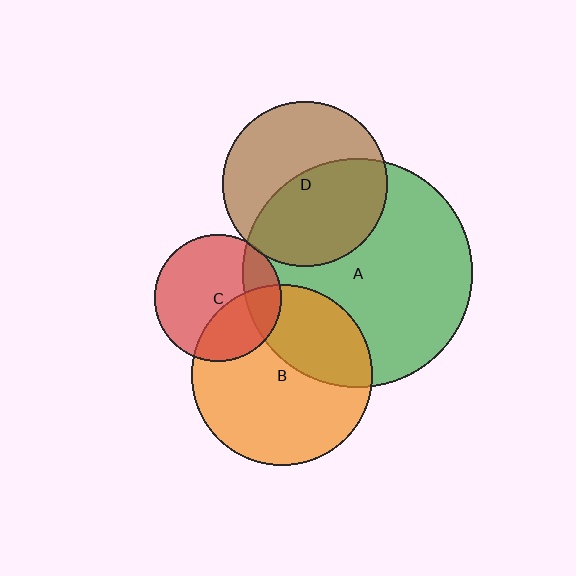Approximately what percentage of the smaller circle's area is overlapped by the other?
Approximately 20%.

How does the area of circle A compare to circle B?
Approximately 1.6 times.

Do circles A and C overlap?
Yes.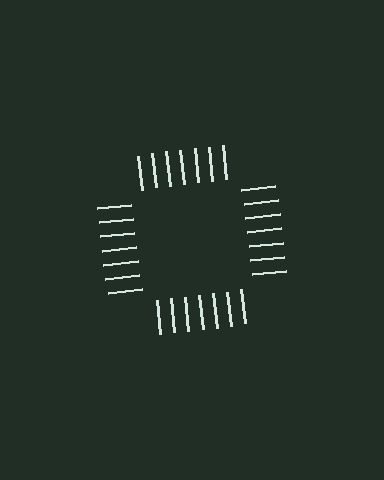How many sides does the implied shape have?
4 sides — the line-ends trace a square.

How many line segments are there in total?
28 — 7 along each of the 4 edges.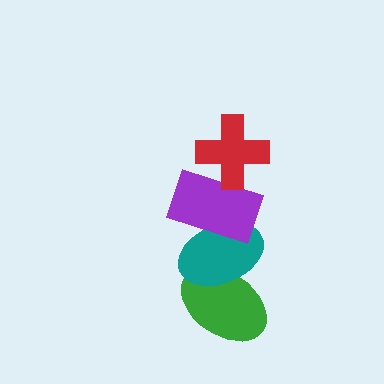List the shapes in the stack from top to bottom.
From top to bottom: the red cross, the purple rectangle, the teal ellipse, the green ellipse.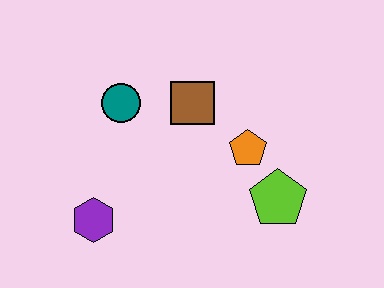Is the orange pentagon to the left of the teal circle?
No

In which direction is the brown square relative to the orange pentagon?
The brown square is to the left of the orange pentagon.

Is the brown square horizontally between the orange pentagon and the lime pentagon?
No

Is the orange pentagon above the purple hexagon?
Yes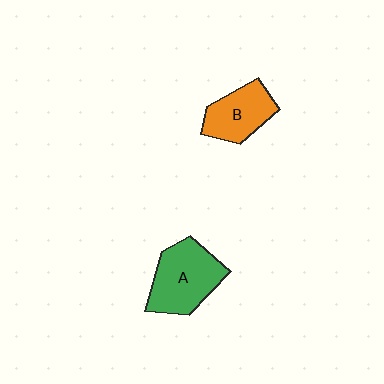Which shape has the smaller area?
Shape B (orange).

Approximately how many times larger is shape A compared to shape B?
Approximately 1.4 times.